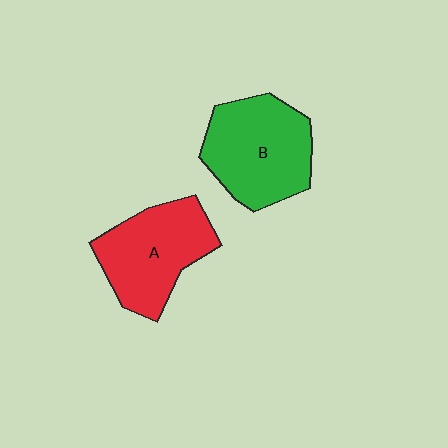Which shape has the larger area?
Shape B (green).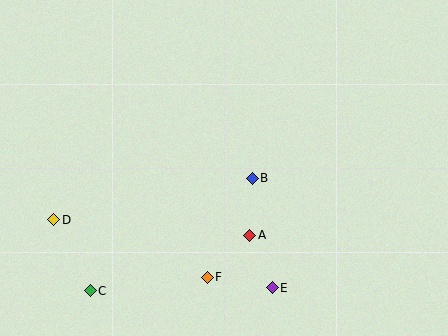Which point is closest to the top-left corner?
Point D is closest to the top-left corner.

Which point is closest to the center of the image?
Point B at (252, 178) is closest to the center.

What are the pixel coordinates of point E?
Point E is at (272, 288).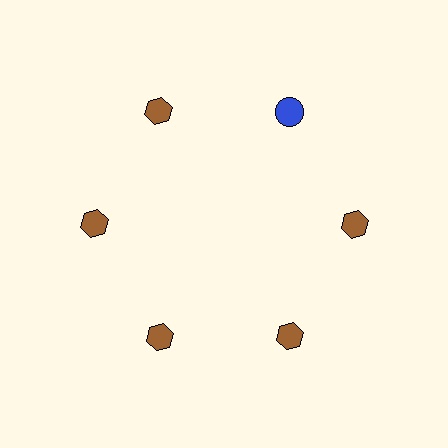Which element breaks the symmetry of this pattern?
The blue circle at roughly the 1 o'clock position breaks the symmetry. All other shapes are brown hexagons.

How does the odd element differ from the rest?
It differs in both color (blue instead of brown) and shape (circle instead of hexagon).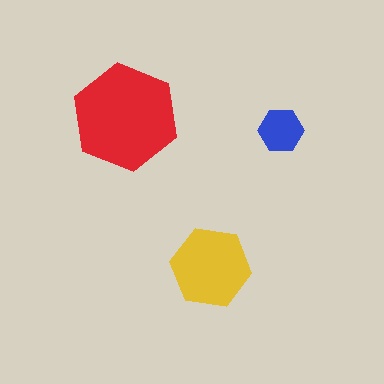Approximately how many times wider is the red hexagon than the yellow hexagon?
About 1.5 times wider.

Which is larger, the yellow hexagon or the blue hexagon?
The yellow one.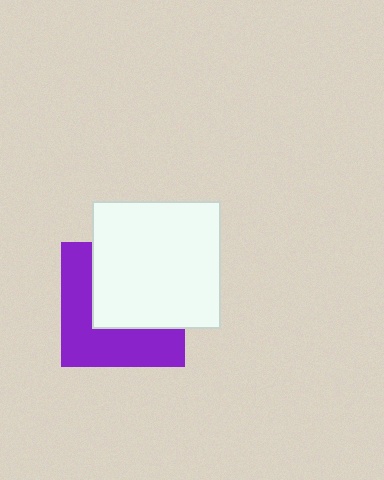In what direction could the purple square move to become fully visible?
The purple square could move toward the lower-left. That would shift it out from behind the white square entirely.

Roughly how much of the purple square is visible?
About half of it is visible (roughly 47%).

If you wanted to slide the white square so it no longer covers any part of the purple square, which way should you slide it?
Slide it toward the upper-right — that is the most direct way to separate the two shapes.